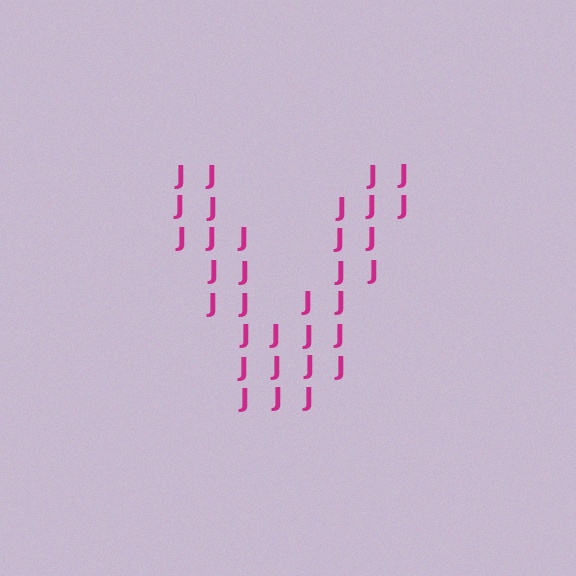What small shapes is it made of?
It is made of small letter J's.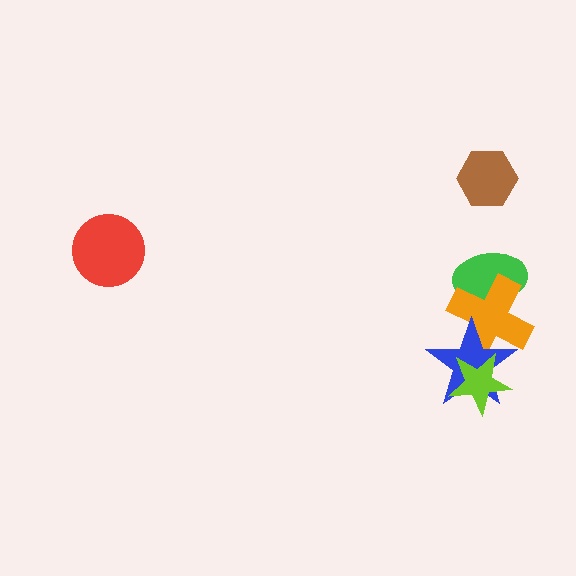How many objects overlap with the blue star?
2 objects overlap with the blue star.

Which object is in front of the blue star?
The lime star is in front of the blue star.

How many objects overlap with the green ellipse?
1 object overlaps with the green ellipse.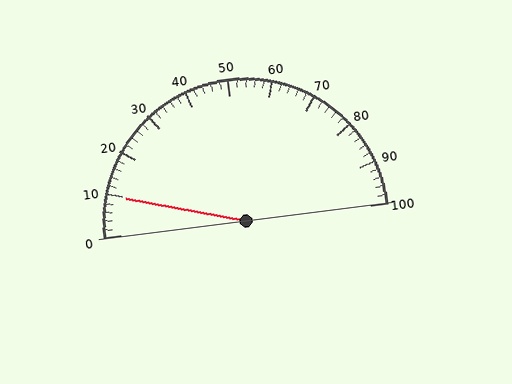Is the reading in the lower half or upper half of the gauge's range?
The reading is in the lower half of the range (0 to 100).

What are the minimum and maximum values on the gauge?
The gauge ranges from 0 to 100.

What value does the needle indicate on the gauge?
The needle indicates approximately 10.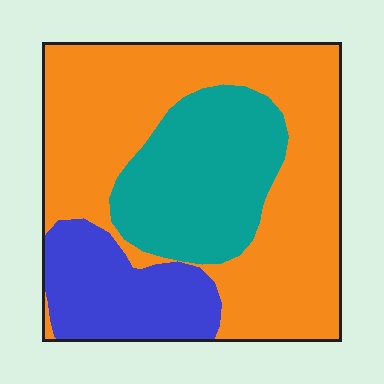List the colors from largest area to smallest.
From largest to smallest: orange, teal, blue.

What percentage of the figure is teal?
Teal takes up about one quarter (1/4) of the figure.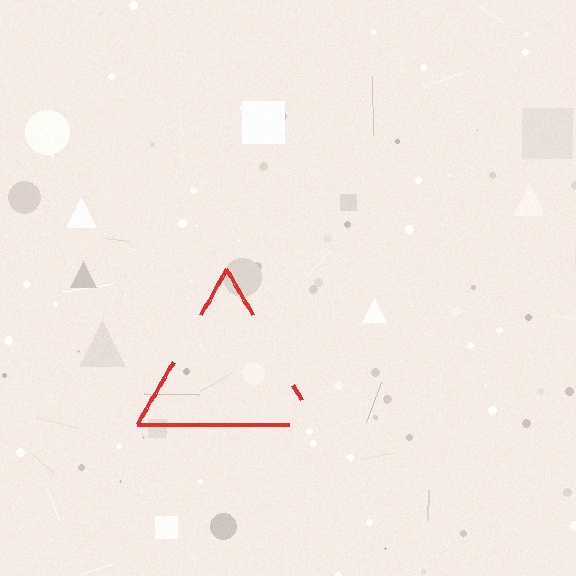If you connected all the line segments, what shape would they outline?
They would outline a triangle.